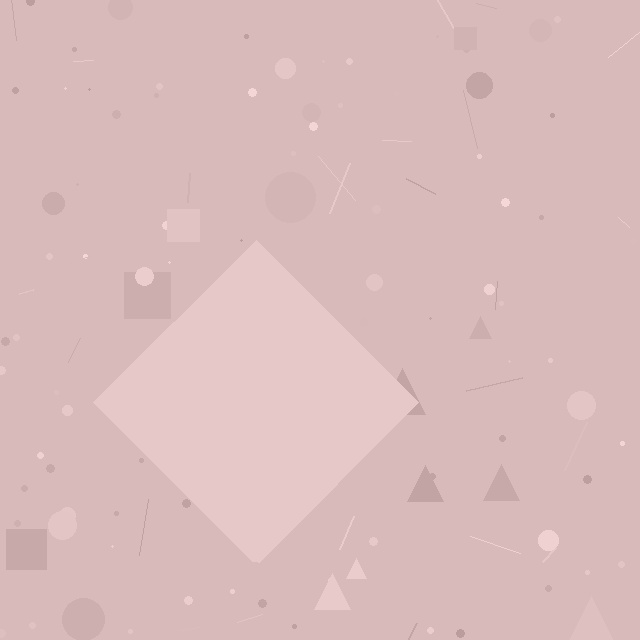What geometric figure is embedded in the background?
A diamond is embedded in the background.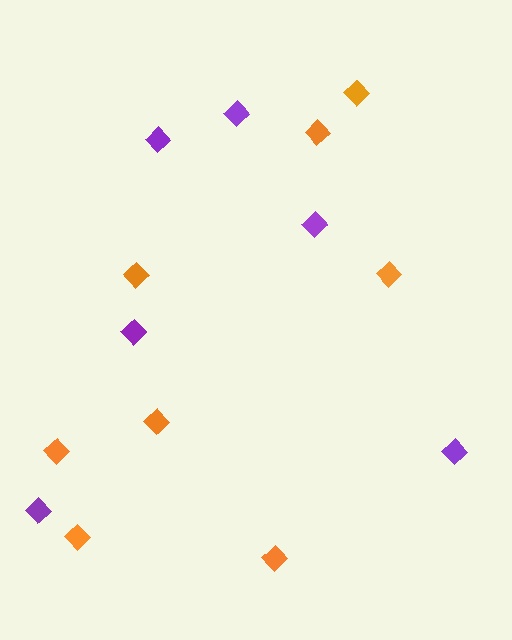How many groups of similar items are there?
There are 2 groups: one group of orange diamonds (8) and one group of purple diamonds (6).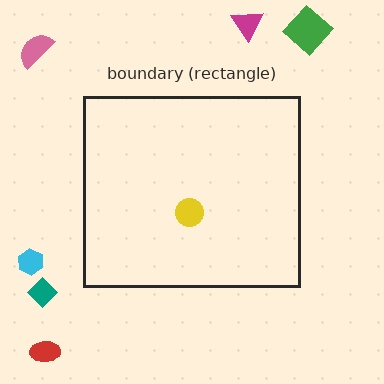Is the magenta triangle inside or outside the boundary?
Outside.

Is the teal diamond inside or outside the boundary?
Outside.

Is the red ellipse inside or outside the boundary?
Outside.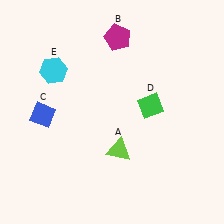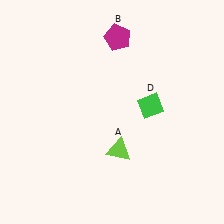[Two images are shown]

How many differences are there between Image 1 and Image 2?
There are 2 differences between the two images.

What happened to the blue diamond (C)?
The blue diamond (C) was removed in Image 2. It was in the bottom-left area of Image 1.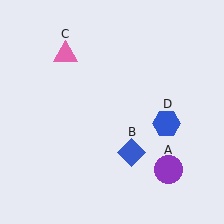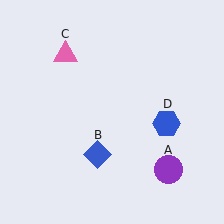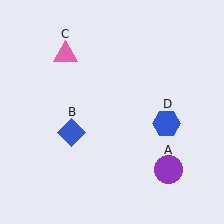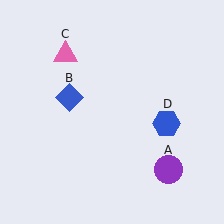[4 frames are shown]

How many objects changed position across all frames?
1 object changed position: blue diamond (object B).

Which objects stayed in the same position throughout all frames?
Purple circle (object A) and pink triangle (object C) and blue hexagon (object D) remained stationary.